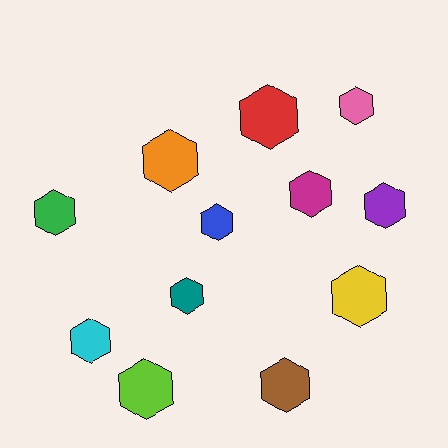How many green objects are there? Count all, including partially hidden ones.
There is 1 green object.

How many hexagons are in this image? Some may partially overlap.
There are 12 hexagons.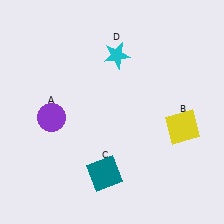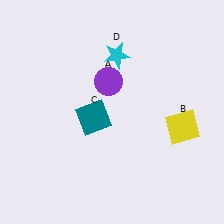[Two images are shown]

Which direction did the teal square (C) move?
The teal square (C) moved up.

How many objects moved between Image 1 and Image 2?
2 objects moved between the two images.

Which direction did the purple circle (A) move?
The purple circle (A) moved right.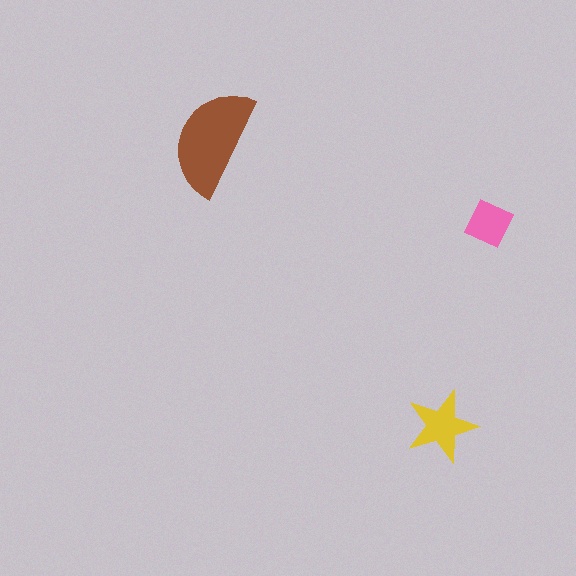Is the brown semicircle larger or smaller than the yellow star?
Larger.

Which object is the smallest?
The pink diamond.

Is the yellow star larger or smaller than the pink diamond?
Larger.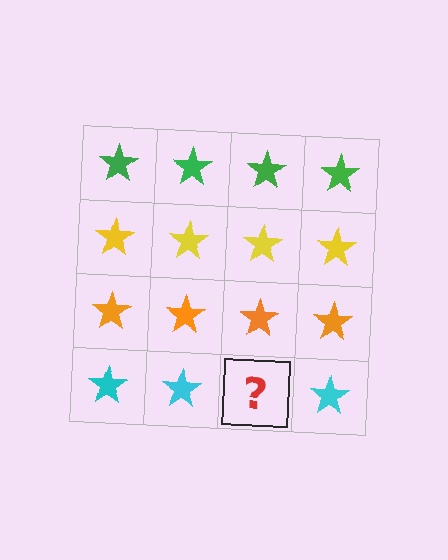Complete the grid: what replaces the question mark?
The question mark should be replaced with a cyan star.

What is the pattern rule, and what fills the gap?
The rule is that each row has a consistent color. The gap should be filled with a cyan star.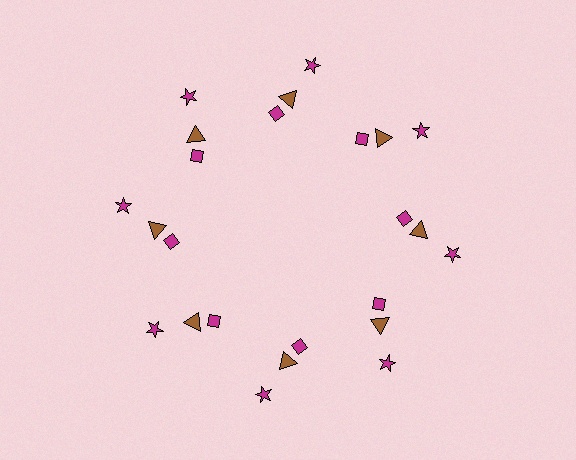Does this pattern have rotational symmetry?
Yes, this pattern has 8-fold rotational symmetry. It looks the same after rotating 45 degrees around the center.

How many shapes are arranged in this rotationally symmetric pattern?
There are 24 shapes, arranged in 8 groups of 3.